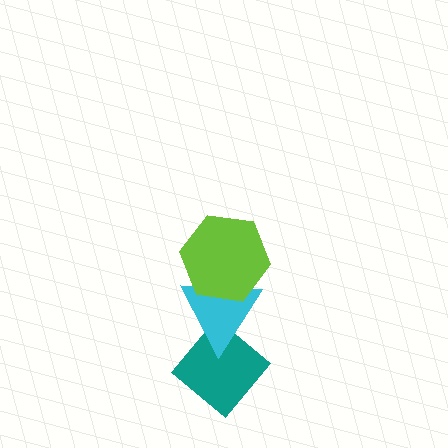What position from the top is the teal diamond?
The teal diamond is 3rd from the top.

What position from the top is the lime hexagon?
The lime hexagon is 1st from the top.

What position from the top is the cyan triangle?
The cyan triangle is 2nd from the top.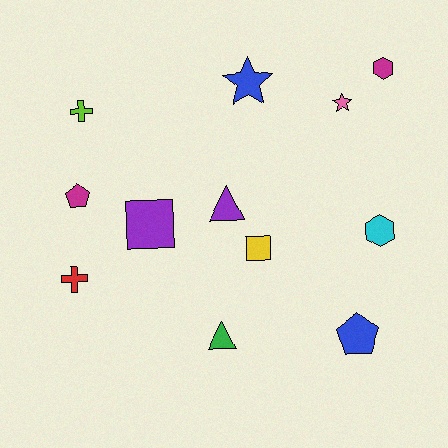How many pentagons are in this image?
There are 2 pentagons.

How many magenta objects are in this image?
There are 2 magenta objects.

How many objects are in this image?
There are 12 objects.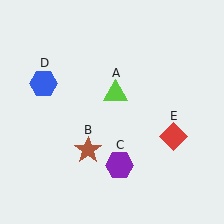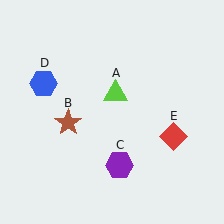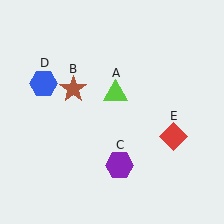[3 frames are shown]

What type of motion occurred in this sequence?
The brown star (object B) rotated clockwise around the center of the scene.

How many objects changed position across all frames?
1 object changed position: brown star (object B).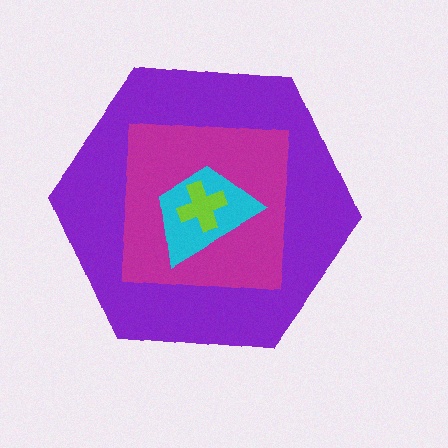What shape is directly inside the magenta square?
The cyan trapezoid.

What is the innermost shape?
The lime cross.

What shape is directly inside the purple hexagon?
The magenta square.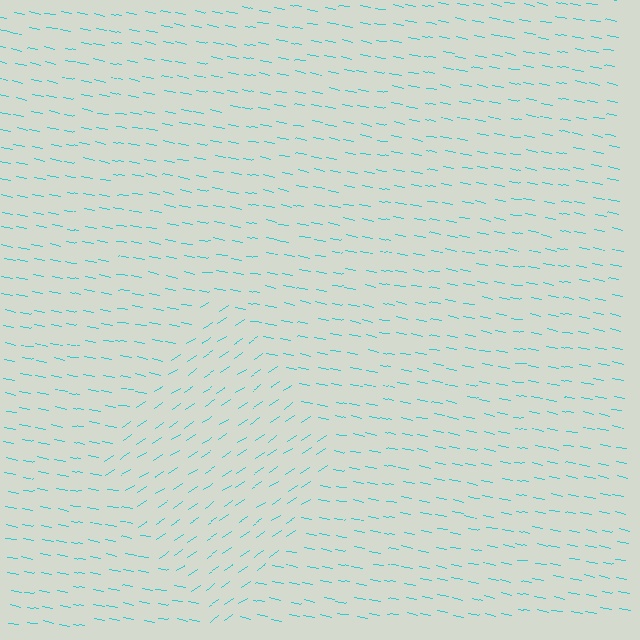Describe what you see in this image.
The image is filled with small cyan line segments. A diamond region in the image has lines oriented differently from the surrounding lines, creating a visible texture boundary.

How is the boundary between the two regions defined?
The boundary is defined purely by a change in line orientation (approximately 45 degrees difference). All lines are the same color and thickness.